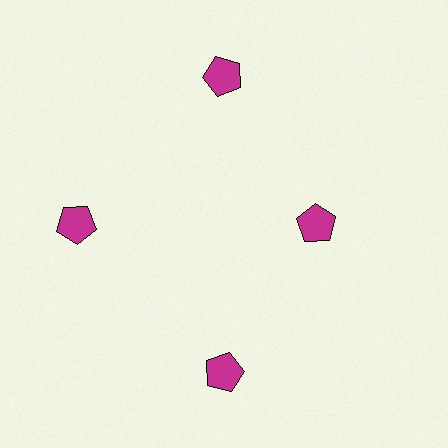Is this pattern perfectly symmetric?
No. The 4 magenta pentagons are arranged in a ring, but one element near the 3 o'clock position is pulled inward toward the center, breaking the 4-fold rotational symmetry.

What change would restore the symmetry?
The symmetry would be restored by moving it outward, back onto the ring so that all 4 pentagons sit at equal angles and equal distance from the center.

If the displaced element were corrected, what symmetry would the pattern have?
It would have 4-fold rotational symmetry — the pattern would map onto itself every 90 degrees.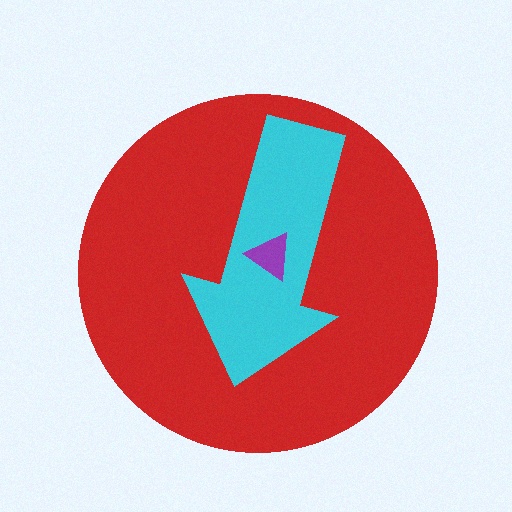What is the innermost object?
The purple triangle.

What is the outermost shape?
The red circle.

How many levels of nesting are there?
3.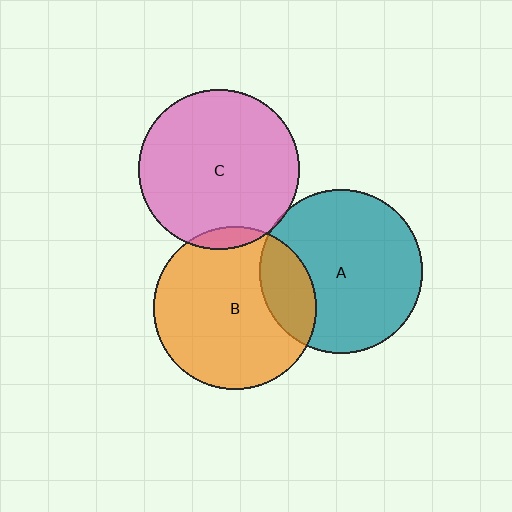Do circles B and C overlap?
Yes.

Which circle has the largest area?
Circle A (teal).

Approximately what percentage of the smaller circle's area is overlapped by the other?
Approximately 5%.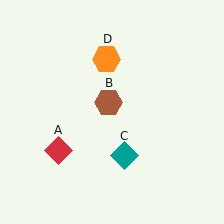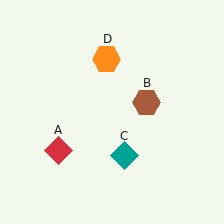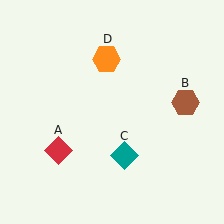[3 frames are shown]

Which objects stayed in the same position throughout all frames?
Red diamond (object A) and teal diamond (object C) and orange hexagon (object D) remained stationary.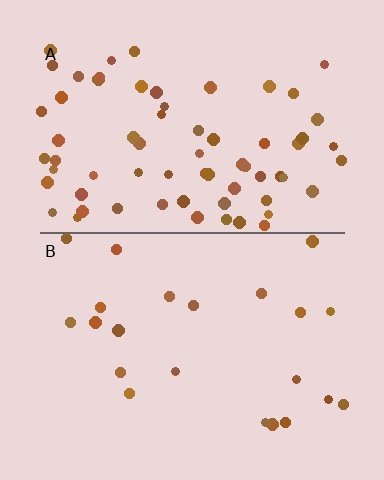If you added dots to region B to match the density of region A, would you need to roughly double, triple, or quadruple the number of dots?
Approximately triple.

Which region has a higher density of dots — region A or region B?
A (the top).